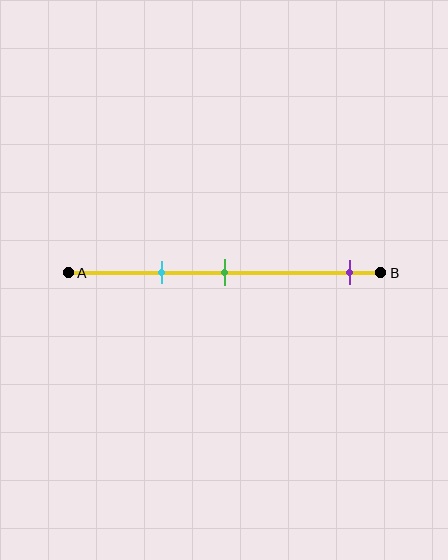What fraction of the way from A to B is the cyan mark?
The cyan mark is approximately 30% (0.3) of the way from A to B.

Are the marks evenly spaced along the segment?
No, the marks are not evenly spaced.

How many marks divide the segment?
There are 3 marks dividing the segment.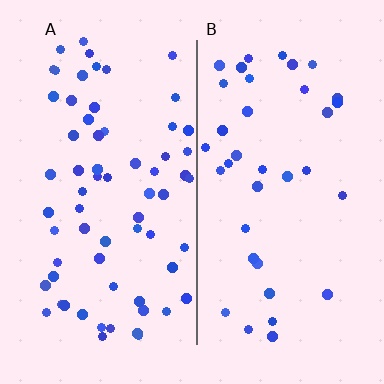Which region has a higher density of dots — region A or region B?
A (the left).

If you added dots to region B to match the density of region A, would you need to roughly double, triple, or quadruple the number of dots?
Approximately double.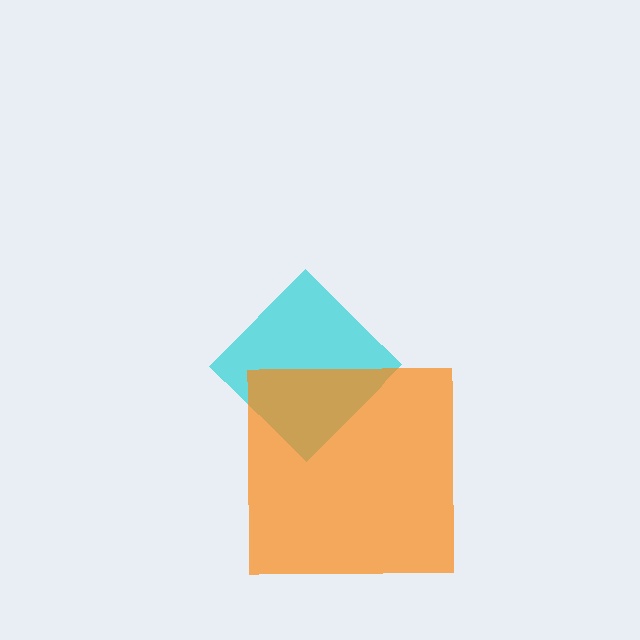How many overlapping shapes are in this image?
There are 2 overlapping shapes in the image.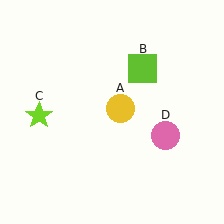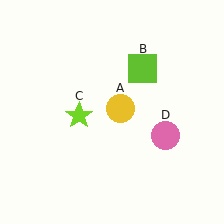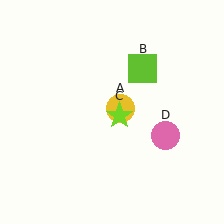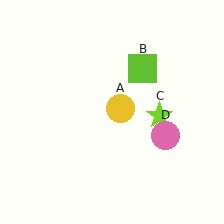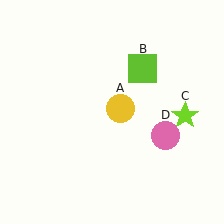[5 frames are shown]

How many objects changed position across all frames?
1 object changed position: lime star (object C).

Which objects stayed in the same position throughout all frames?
Yellow circle (object A) and lime square (object B) and pink circle (object D) remained stationary.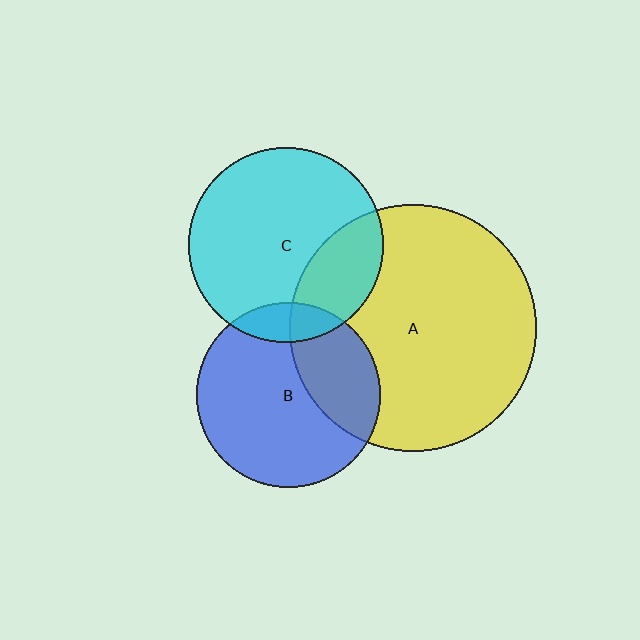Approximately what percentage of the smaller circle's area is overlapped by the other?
Approximately 30%.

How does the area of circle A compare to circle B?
Approximately 1.8 times.